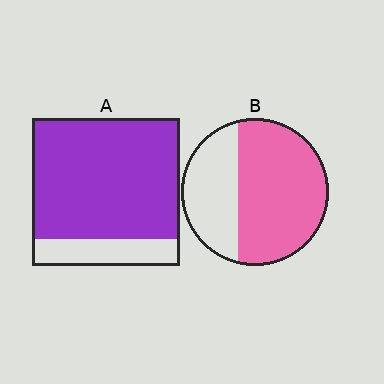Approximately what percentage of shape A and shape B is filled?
A is approximately 80% and B is approximately 65%.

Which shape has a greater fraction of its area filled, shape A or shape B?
Shape A.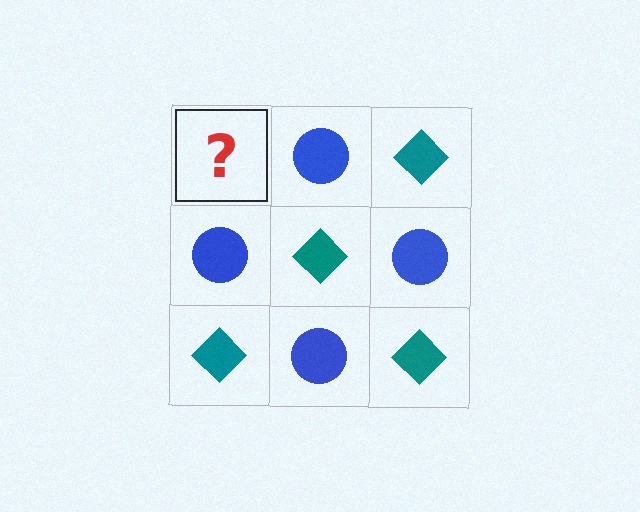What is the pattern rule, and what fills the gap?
The rule is that it alternates teal diamond and blue circle in a checkerboard pattern. The gap should be filled with a teal diamond.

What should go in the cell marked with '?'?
The missing cell should contain a teal diamond.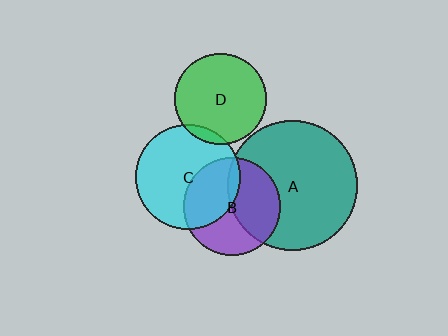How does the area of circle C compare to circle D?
Approximately 1.3 times.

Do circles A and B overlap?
Yes.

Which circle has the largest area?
Circle A (teal).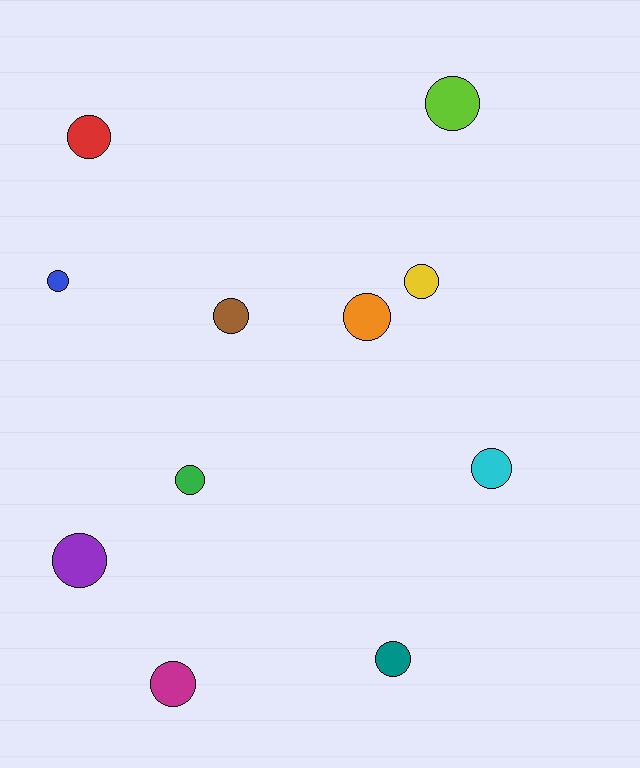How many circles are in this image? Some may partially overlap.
There are 11 circles.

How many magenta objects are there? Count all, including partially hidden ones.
There is 1 magenta object.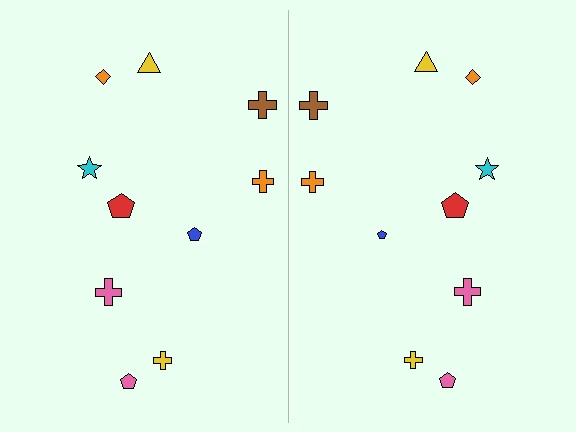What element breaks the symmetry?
The blue pentagon on the right side has a different size than its mirror counterpart.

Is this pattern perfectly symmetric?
No, the pattern is not perfectly symmetric. The blue pentagon on the right side has a different size than its mirror counterpart.